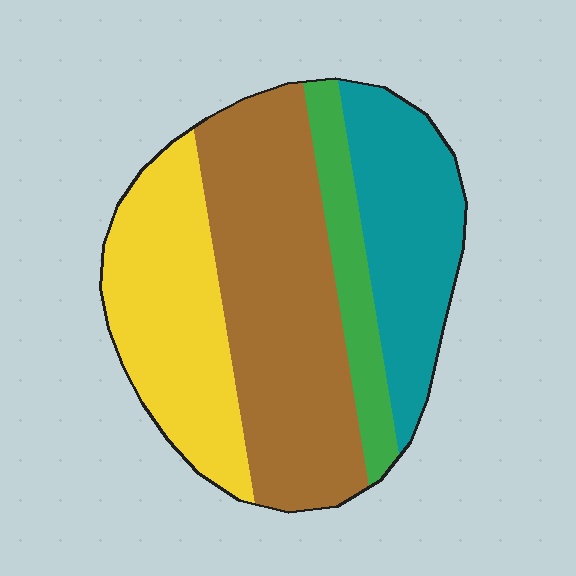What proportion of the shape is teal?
Teal covers roughly 20% of the shape.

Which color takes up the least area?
Green, at roughly 10%.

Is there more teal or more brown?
Brown.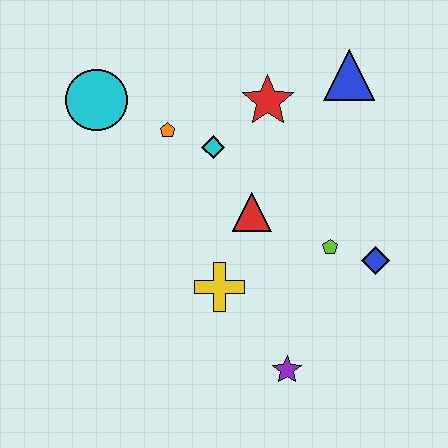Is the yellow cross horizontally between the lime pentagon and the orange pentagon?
Yes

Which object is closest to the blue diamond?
The lime pentagon is closest to the blue diamond.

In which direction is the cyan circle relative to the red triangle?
The cyan circle is to the left of the red triangle.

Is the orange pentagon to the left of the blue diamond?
Yes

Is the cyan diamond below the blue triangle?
Yes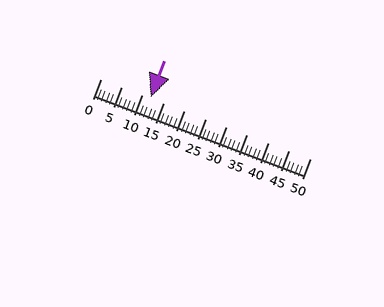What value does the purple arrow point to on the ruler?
The purple arrow points to approximately 12.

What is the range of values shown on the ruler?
The ruler shows values from 0 to 50.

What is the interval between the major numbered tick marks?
The major tick marks are spaced 5 units apart.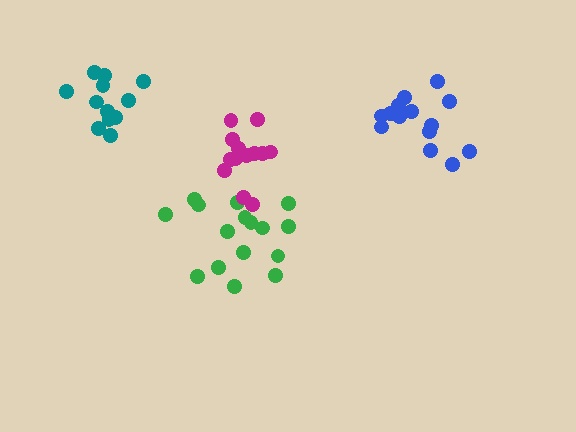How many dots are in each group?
Group 1: 14 dots, Group 2: 16 dots, Group 3: 14 dots, Group 4: 12 dots (56 total).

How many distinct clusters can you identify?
There are 4 distinct clusters.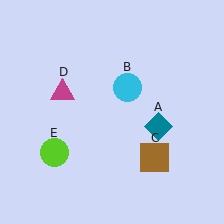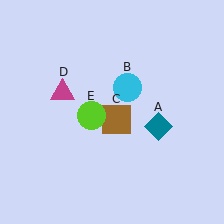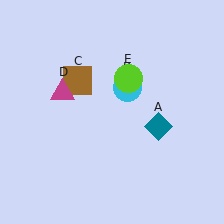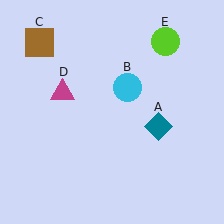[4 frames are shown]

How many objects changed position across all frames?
2 objects changed position: brown square (object C), lime circle (object E).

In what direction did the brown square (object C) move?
The brown square (object C) moved up and to the left.